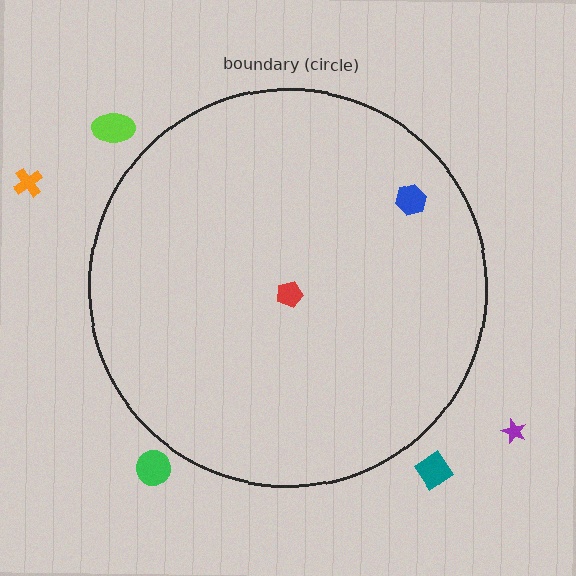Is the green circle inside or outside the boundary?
Outside.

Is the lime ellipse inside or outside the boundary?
Outside.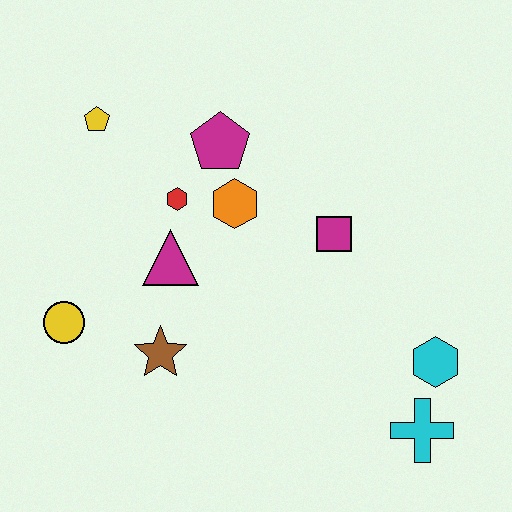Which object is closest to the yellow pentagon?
The red hexagon is closest to the yellow pentagon.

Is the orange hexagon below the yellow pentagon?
Yes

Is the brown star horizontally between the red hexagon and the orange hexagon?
No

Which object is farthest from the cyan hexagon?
The yellow pentagon is farthest from the cyan hexagon.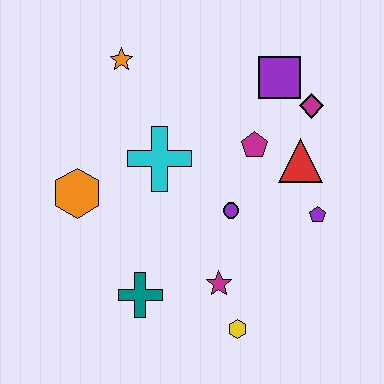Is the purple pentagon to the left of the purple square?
No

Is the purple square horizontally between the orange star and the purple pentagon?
Yes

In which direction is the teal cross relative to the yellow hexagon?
The teal cross is to the left of the yellow hexagon.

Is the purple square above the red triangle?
Yes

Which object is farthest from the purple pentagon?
The orange star is farthest from the purple pentagon.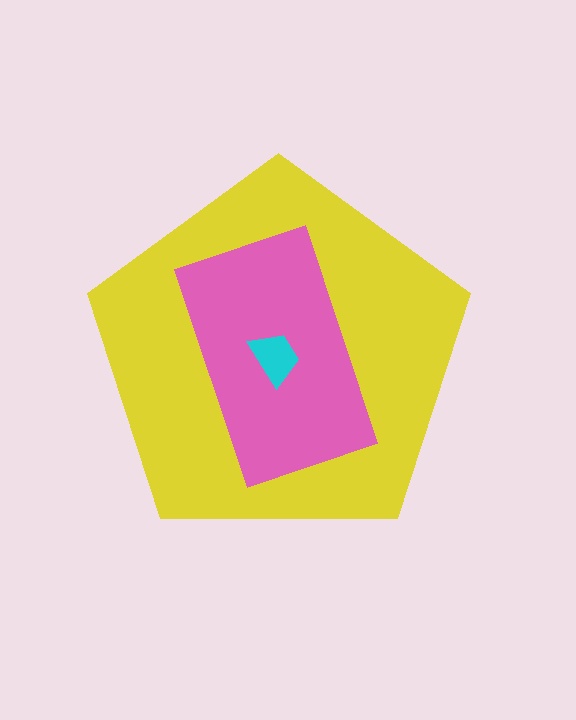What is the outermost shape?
The yellow pentagon.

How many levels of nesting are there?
3.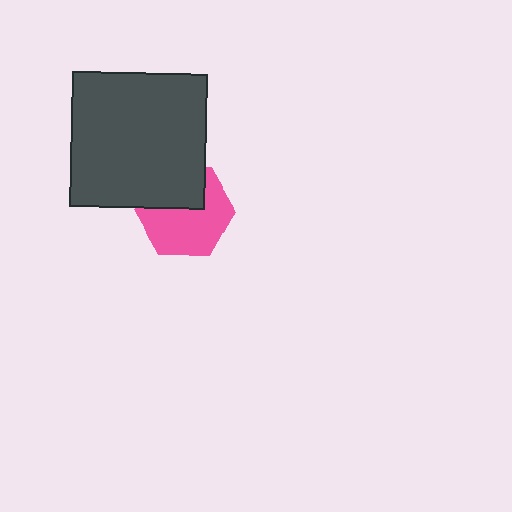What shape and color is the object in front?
The object in front is a dark gray square.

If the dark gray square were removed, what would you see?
You would see the complete pink hexagon.